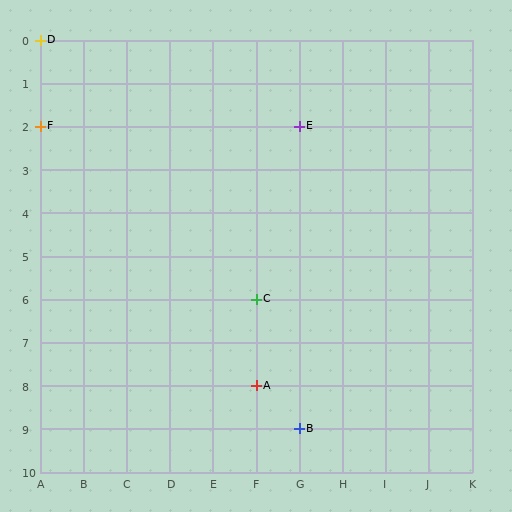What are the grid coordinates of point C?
Point C is at grid coordinates (F, 6).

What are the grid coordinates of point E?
Point E is at grid coordinates (G, 2).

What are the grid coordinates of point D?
Point D is at grid coordinates (A, 0).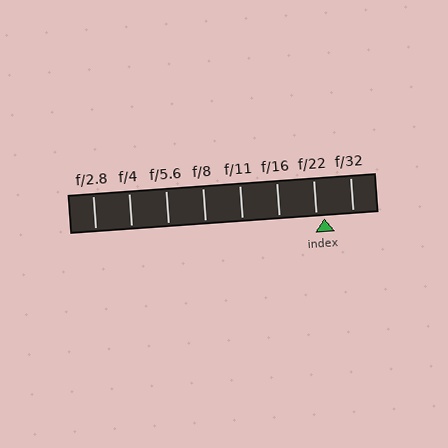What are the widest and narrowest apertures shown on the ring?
The widest aperture shown is f/2.8 and the narrowest is f/32.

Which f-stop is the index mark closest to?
The index mark is closest to f/22.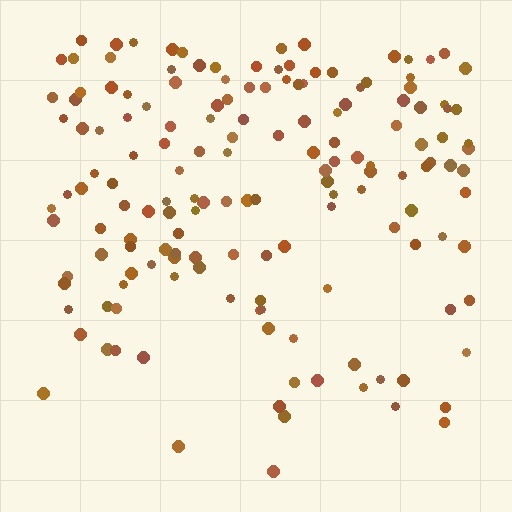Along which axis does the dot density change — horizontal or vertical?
Vertical.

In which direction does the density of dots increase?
From bottom to top, with the top side densest.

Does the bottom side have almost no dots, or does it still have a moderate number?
Still a moderate number, just noticeably fewer than the top.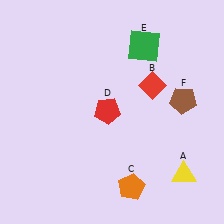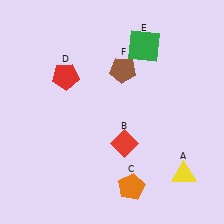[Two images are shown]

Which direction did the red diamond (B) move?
The red diamond (B) moved down.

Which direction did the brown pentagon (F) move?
The brown pentagon (F) moved left.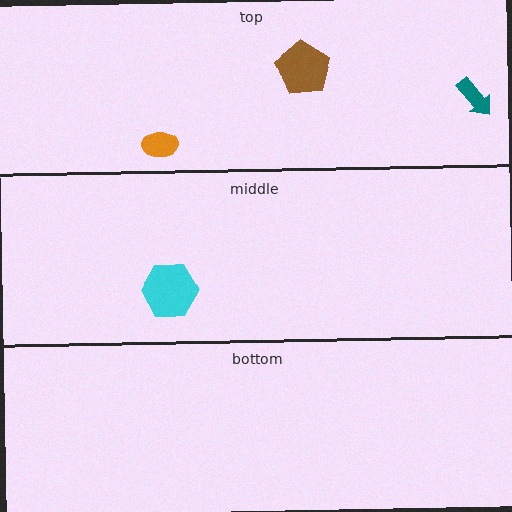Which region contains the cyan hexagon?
The middle region.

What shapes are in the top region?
The orange ellipse, the brown pentagon, the teal arrow.